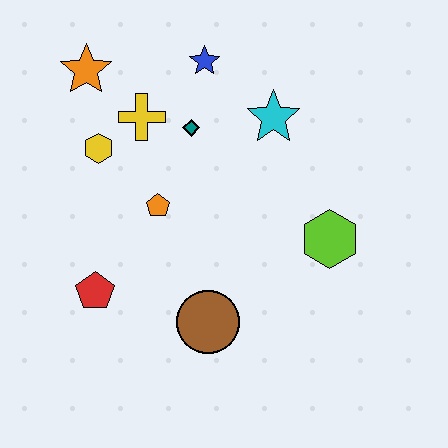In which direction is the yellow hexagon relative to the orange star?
The yellow hexagon is below the orange star.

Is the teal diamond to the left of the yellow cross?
No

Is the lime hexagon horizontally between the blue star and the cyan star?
No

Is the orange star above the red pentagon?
Yes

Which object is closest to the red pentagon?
The orange pentagon is closest to the red pentagon.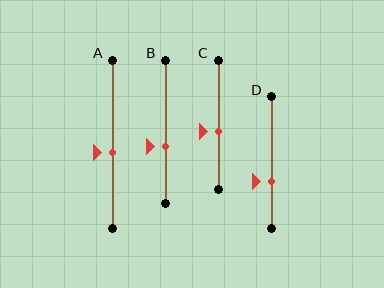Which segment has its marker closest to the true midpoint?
Segment C has its marker closest to the true midpoint.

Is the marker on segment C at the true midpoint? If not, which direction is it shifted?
No, the marker on segment C is shifted downward by about 5% of the segment length.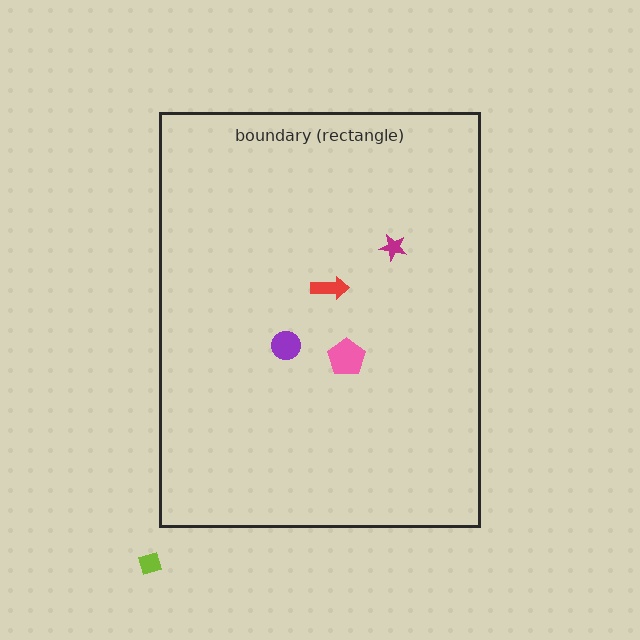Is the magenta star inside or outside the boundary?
Inside.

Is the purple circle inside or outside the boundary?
Inside.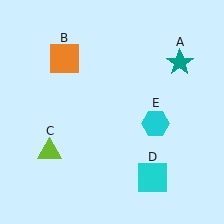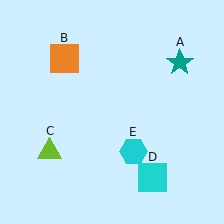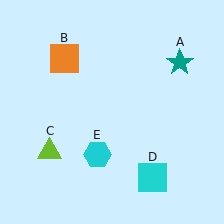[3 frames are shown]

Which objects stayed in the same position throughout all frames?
Teal star (object A) and orange square (object B) and lime triangle (object C) and cyan square (object D) remained stationary.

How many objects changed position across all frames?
1 object changed position: cyan hexagon (object E).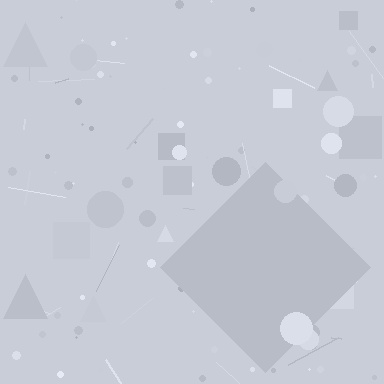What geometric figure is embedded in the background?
A diamond is embedded in the background.